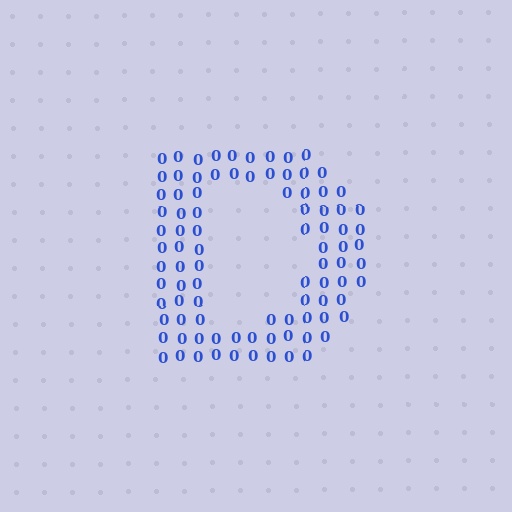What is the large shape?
The large shape is the letter D.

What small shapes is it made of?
It is made of small digit 0's.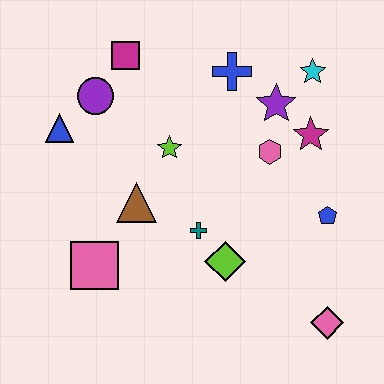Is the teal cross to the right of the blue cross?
No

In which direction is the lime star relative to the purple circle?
The lime star is to the right of the purple circle.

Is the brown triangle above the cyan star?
No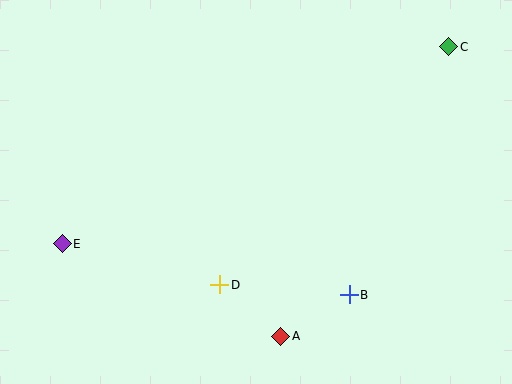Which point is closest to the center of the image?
Point D at (220, 285) is closest to the center.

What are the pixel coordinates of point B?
Point B is at (349, 295).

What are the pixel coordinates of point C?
Point C is at (449, 47).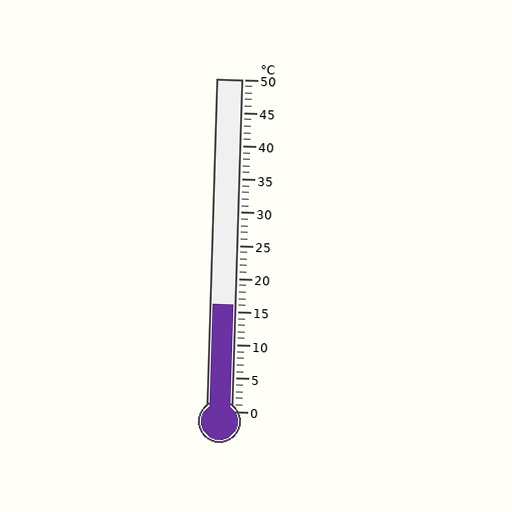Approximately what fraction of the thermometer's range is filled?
The thermometer is filled to approximately 30% of its range.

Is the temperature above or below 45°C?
The temperature is below 45°C.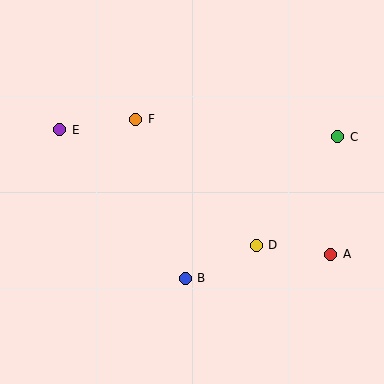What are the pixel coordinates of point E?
Point E is at (60, 130).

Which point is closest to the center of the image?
Point D at (256, 245) is closest to the center.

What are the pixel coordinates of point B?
Point B is at (185, 278).